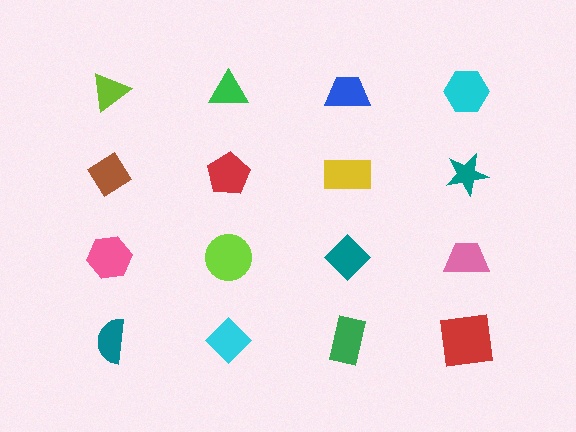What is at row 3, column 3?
A teal diamond.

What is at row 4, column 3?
A green rectangle.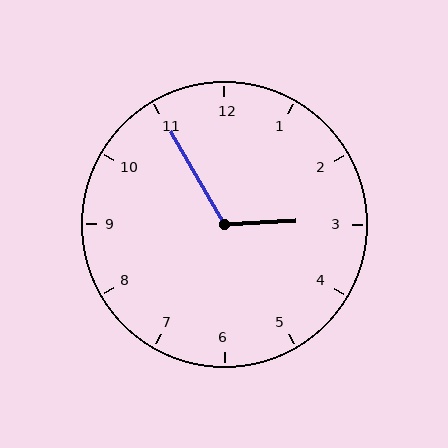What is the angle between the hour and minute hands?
Approximately 118 degrees.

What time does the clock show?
2:55.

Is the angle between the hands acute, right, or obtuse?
It is obtuse.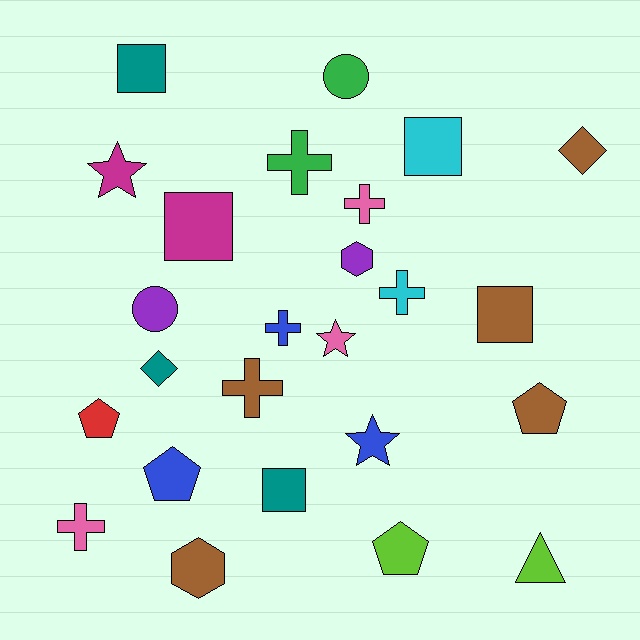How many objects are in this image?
There are 25 objects.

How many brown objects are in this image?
There are 5 brown objects.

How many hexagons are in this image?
There are 2 hexagons.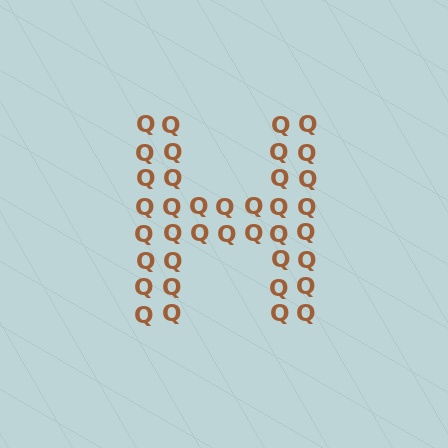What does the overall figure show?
The overall figure shows the letter H.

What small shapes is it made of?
It is made of small letter Q's.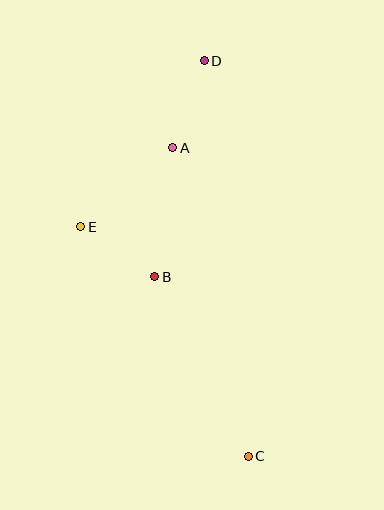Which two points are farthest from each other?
Points C and D are farthest from each other.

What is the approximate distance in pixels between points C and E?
The distance between C and E is approximately 284 pixels.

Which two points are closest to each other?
Points B and E are closest to each other.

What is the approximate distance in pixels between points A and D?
The distance between A and D is approximately 93 pixels.